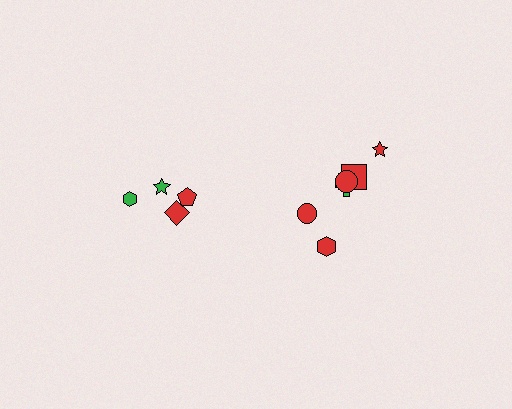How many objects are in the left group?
There are 4 objects.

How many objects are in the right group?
There are 6 objects.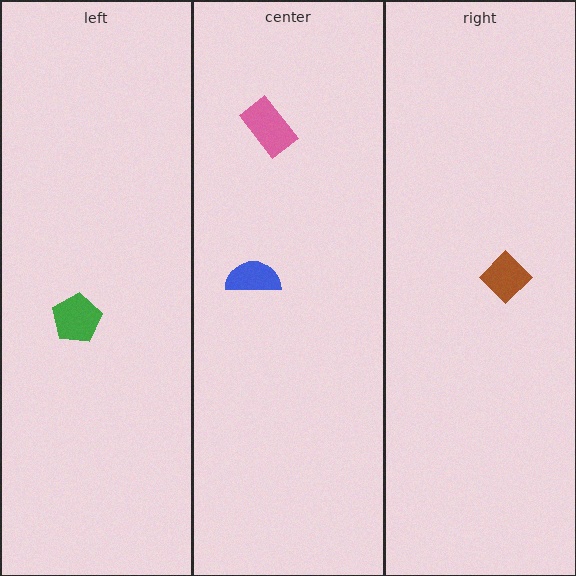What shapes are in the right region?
The brown diamond.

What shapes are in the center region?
The pink rectangle, the blue semicircle.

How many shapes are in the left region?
1.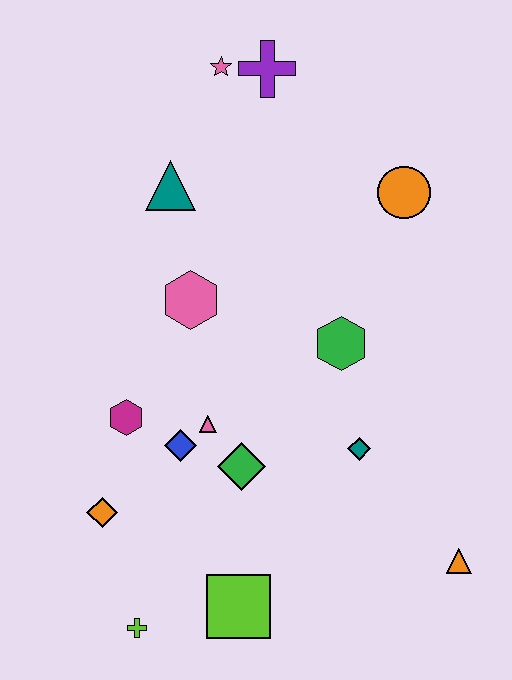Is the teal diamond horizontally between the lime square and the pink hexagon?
No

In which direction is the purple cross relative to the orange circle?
The purple cross is to the left of the orange circle.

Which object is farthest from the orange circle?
The lime cross is farthest from the orange circle.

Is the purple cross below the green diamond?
No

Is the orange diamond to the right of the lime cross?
No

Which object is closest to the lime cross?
The lime square is closest to the lime cross.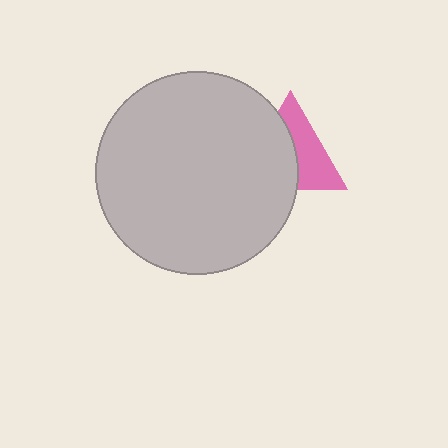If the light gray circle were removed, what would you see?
You would see the complete pink triangle.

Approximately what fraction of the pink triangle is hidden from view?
Roughly 52% of the pink triangle is hidden behind the light gray circle.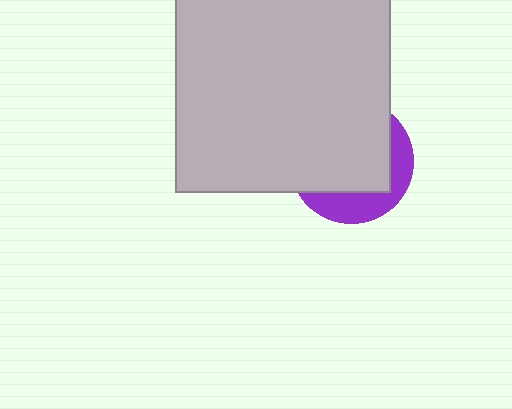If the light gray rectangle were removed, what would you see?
You would see the complete purple circle.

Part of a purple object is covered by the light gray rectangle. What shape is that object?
It is a circle.